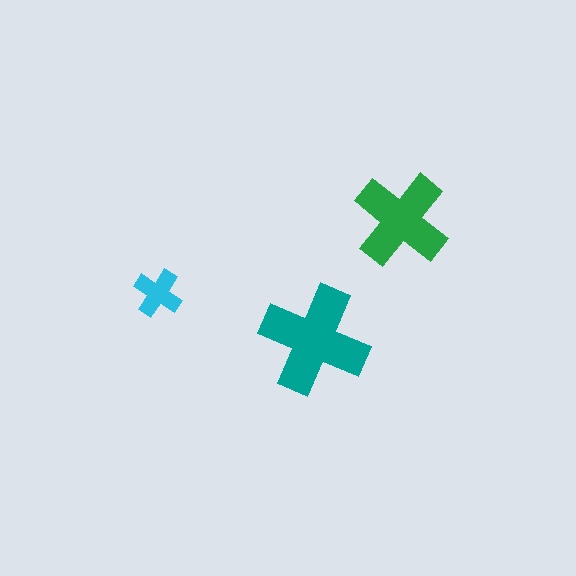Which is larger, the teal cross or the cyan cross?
The teal one.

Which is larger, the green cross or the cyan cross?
The green one.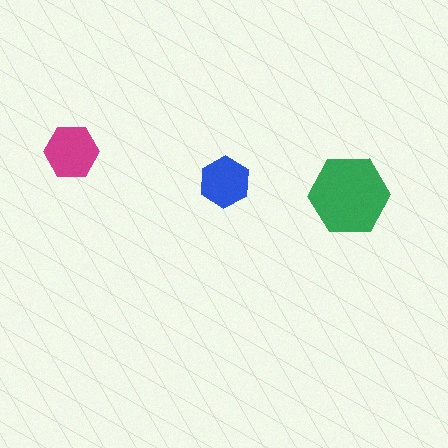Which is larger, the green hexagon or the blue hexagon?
The green one.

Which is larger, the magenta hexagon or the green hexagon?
The green one.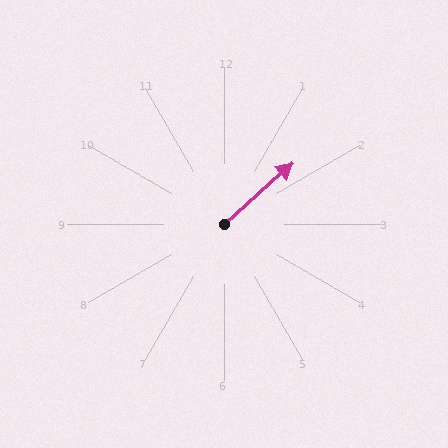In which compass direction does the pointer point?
Northeast.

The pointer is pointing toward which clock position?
Roughly 2 o'clock.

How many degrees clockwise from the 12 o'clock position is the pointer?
Approximately 48 degrees.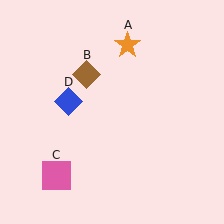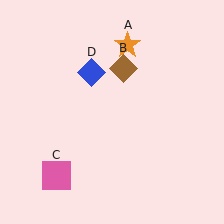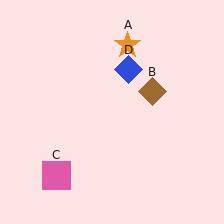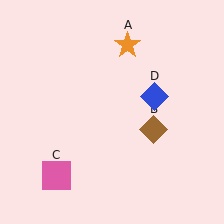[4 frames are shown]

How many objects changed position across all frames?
2 objects changed position: brown diamond (object B), blue diamond (object D).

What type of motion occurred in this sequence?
The brown diamond (object B), blue diamond (object D) rotated clockwise around the center of the scene.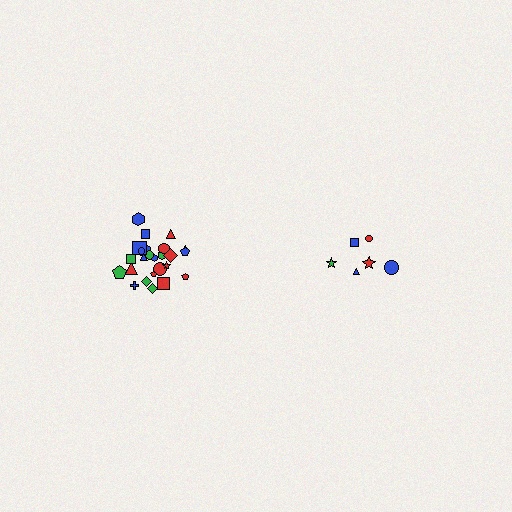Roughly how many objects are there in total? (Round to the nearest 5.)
Roughly 30 objects in total.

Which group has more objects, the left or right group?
The left group.